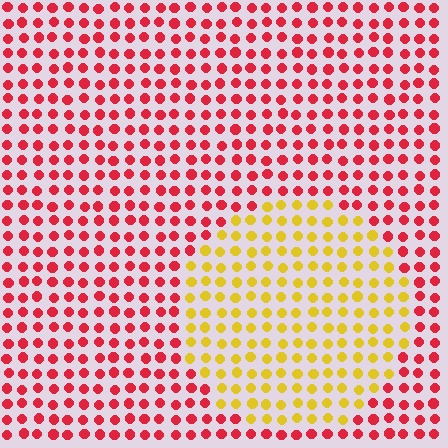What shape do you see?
I see a circle.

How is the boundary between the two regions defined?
The boundary is defined purely by a slight shift in hue (about 60 degrees). Spacing, size, and orientation are identical on both sides.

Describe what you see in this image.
The image is filled with small red elements in a uniform arrangement. A circle-shaped region is visible where the elements are tinted to a slightly different hue, forming a subtle color boundary.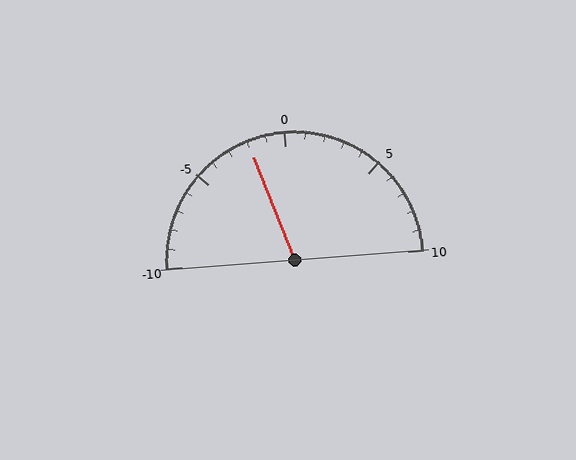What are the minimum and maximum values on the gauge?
The gauge ranges from -10 to 10.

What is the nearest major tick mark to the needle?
The nearest major tick mark is 0.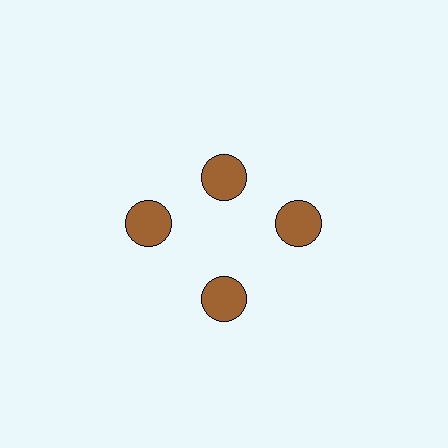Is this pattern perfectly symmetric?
No. The 4 brown circles are arranged in a ring, but one element near the 12 o'clock position is pulled inward toward the center, breaking the 4-fold rotational symmetry.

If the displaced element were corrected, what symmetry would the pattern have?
It would have 4-fold rotational symmetry — the pattern would map onto itself every 90 degrees.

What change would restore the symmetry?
The symmetry would be restored by moving it outward, back onto the ring so that all 4 circles sit at equal angles and equal distance from the center.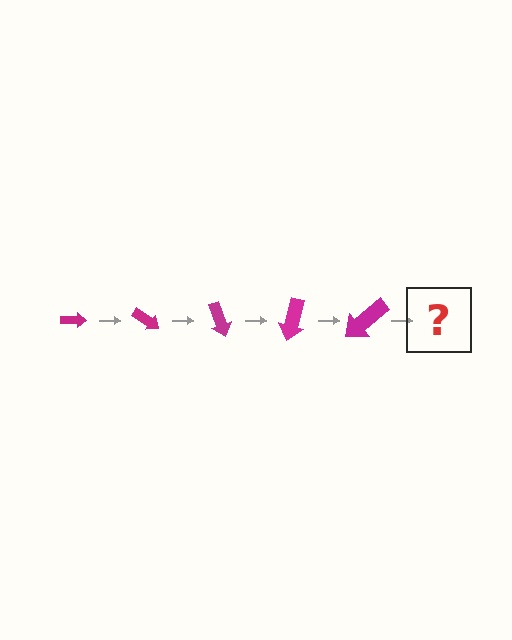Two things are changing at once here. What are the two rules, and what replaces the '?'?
The two rules are that the arrow grows larger each step and it rotates 35 degrees each step. The '?' should be an arrow, larger than the previous one and rotated 175 degrees from the start.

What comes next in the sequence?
The next element should be an arrow, larger than the previous one and rotated 175 degrees from the start.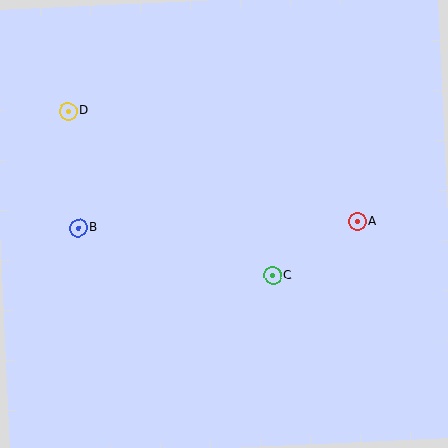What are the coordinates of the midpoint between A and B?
The midpoint between A and B is at (218, 225).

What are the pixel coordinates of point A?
Point A is at (357, 222).